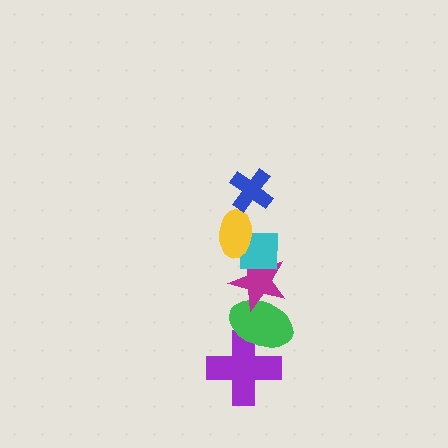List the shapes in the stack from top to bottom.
From top to bottom: the blue cross, the yellow ellipse, the cyan square, the magenta star, the green ellipse, the purple cross.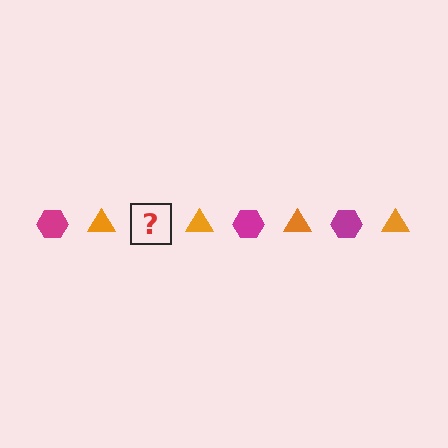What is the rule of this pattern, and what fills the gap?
The rule is that the pattern alternates between magenta hexagon and orange triangle. The gap should be filled with a magenta hexagon.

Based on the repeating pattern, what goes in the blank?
The blank should be a magenta hexagon.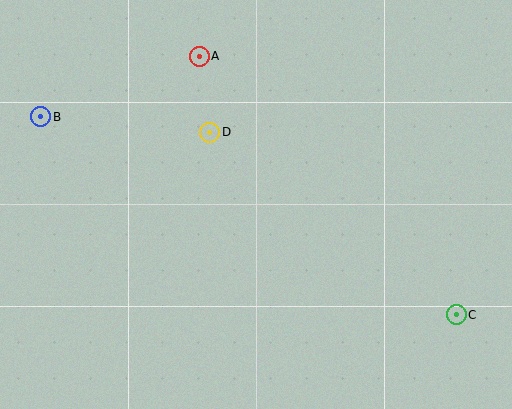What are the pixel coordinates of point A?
Point A is at (199, 56).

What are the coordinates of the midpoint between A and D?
The midpoint between A and D is at (204, 94).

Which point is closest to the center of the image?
Point D at (210, 132) is closest to the center.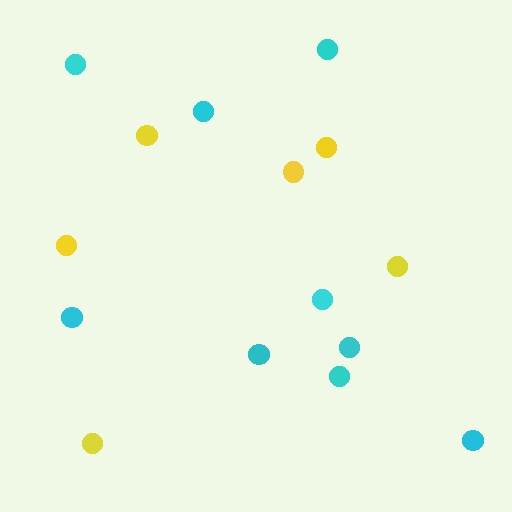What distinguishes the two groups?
There are 2 groups: one group of yellow circles (6) and one group of cyan circles (9).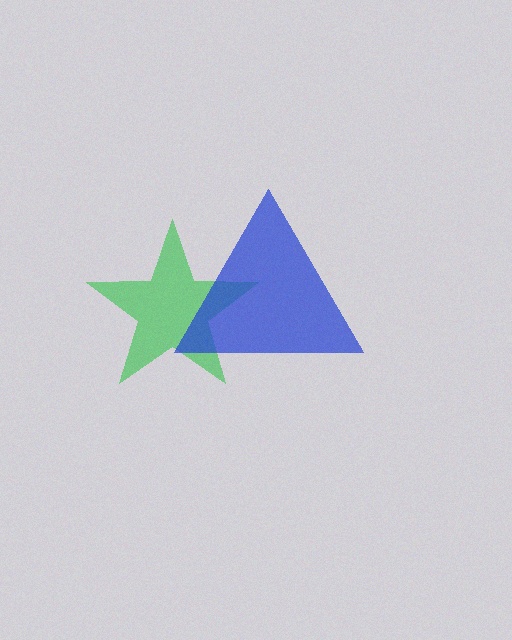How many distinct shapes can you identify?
There are 2 distinct shapes: a green star, a blue triangle.